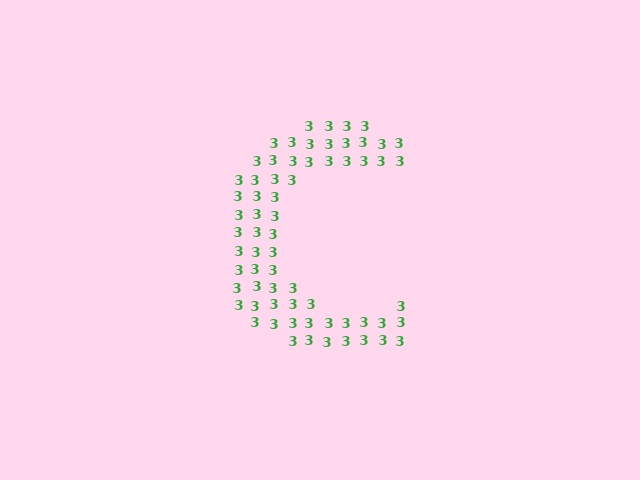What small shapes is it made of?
It is made of small digit 3's.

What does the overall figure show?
The overall figure shows the letter C.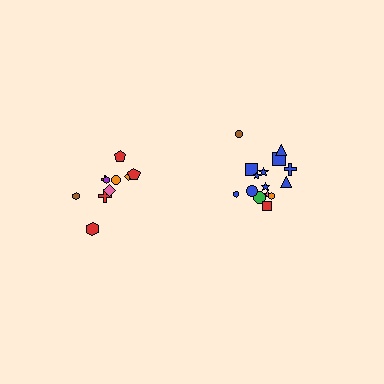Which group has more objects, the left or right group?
The right group.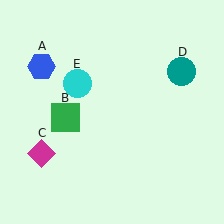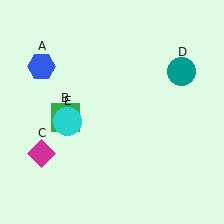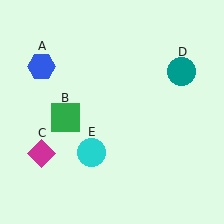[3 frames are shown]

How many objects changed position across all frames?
1 object changed position: cyan circle (object E).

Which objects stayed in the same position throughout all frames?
Blue hexagon (object A) and green square (object B) and magenta diamond (object C) and teal circle (object D) remained stationary.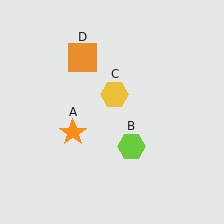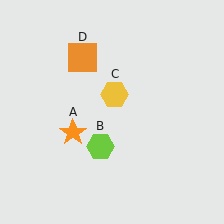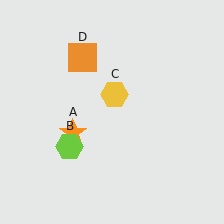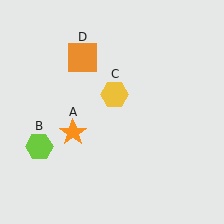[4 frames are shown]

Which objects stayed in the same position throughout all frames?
Orange star (object A) and yellow hexagon (object C) and orange square (object D) remained stationary.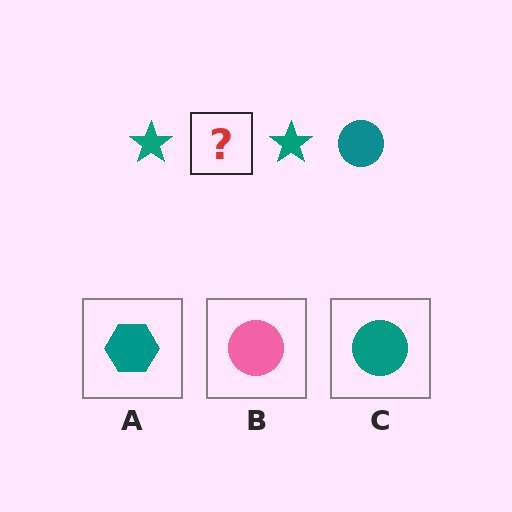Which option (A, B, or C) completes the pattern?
C.